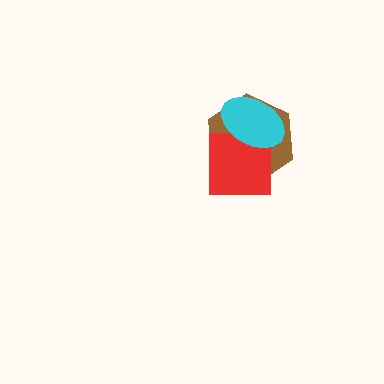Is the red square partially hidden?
Yes, it is partially covered by another shape.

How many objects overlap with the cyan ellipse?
2 objects overlap with the cyan ellipse.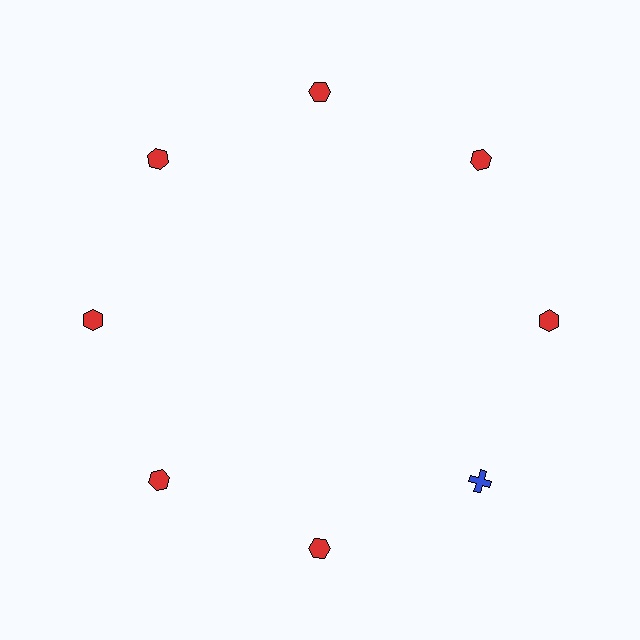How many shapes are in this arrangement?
There are 8 shapes arranged in a ring pattern.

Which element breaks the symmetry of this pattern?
The blue cross at roughly the 4 o'clock position breaks the symmetry. All other shapes are red hexagons.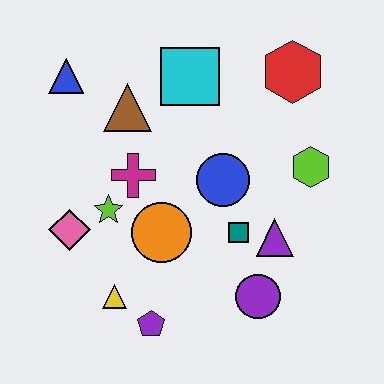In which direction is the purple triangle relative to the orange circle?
The purple triangle is to the right of the orange circle.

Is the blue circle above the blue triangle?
No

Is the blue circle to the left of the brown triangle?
No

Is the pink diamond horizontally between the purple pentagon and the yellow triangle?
No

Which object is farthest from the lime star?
The red hexagon is farthest from the lime star.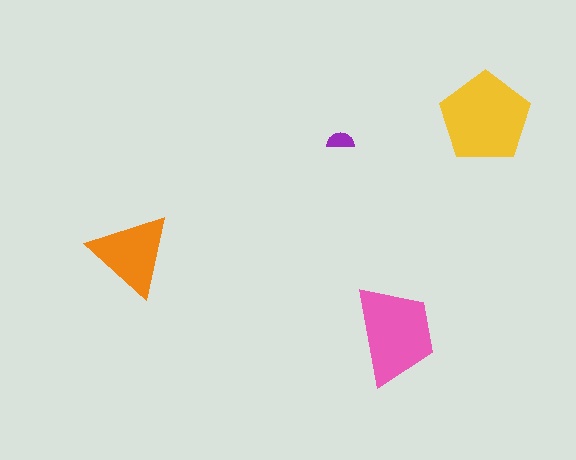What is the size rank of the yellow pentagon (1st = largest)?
1st.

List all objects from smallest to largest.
The purple semicircle, the orange triangle, the pink trapezoid, the yellow pentagon.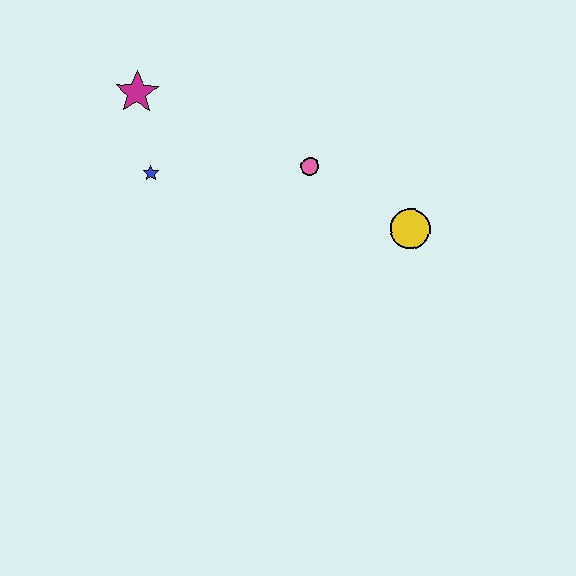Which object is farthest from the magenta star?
The yellow circle is farthest from the magenta star.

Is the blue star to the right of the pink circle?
No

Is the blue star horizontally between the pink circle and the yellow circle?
No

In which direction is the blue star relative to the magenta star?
The blue star is below the magenta star.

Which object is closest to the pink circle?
The yellow circle is closest to the pink circle.